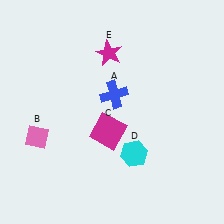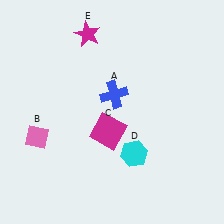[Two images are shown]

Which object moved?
The magenta star (E) moved left.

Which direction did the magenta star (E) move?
The magenta star (E) moved left.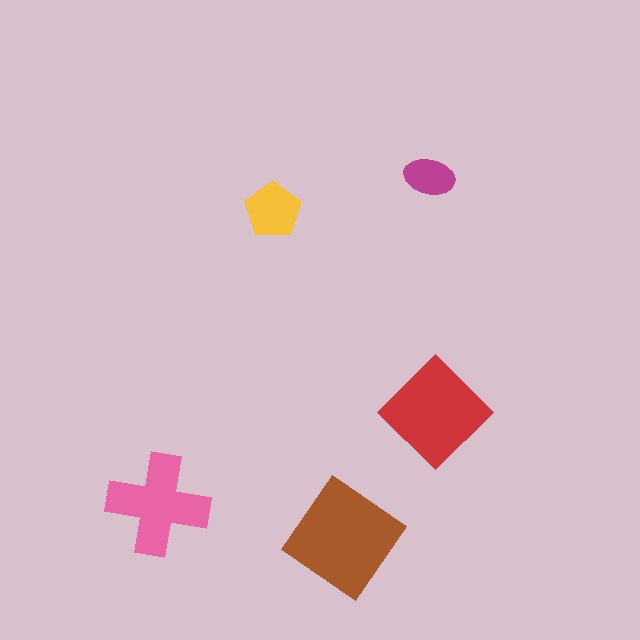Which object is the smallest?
The magenta ellipse.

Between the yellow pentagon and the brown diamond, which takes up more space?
The brown diamond.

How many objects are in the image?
There are 5 objects in the image.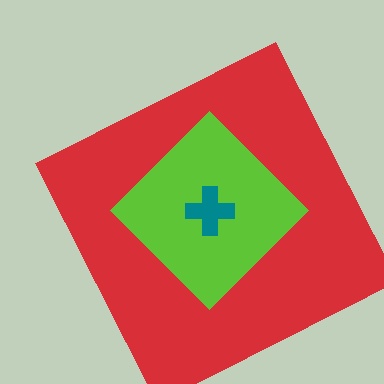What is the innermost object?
The teal cross.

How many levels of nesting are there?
3.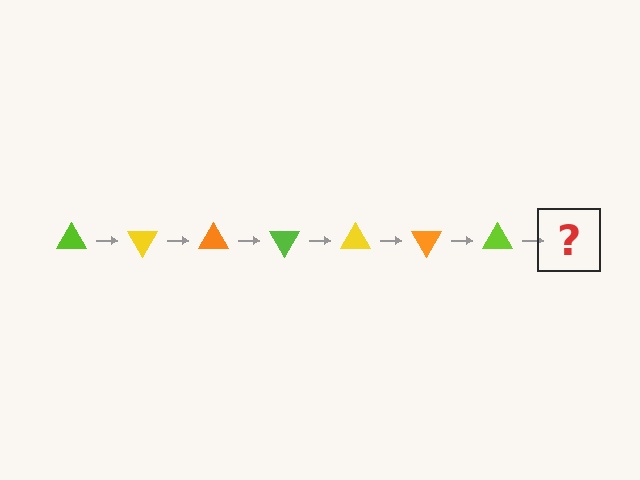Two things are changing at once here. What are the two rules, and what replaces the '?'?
The two rules are that it rotates 60 degrees each step and the color cycles through lime, yellow, and orange. The '?' should be a yellow triangle, rotated 420 degrees from the start.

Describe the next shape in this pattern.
It should be a yellow triangle, rotated 420 degrees from the start.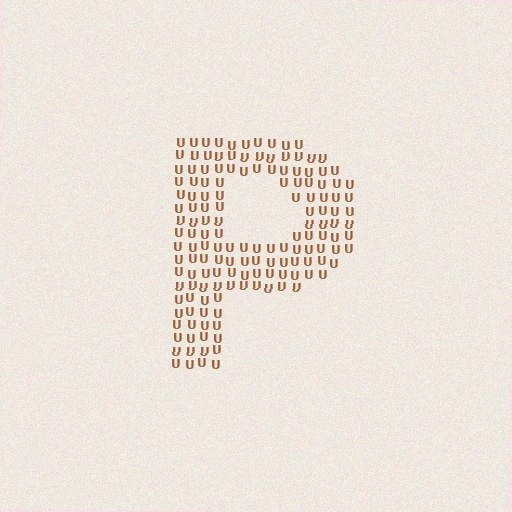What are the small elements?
The small elements are letter U's.